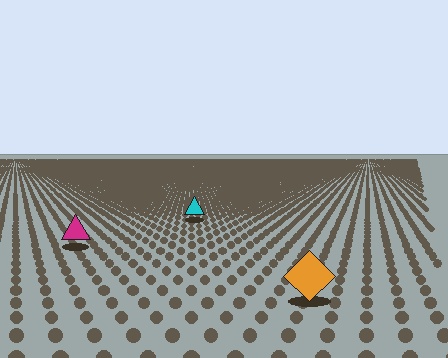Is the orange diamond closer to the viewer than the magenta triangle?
Yes. The orange diamond is closer — you can tell from the texture gradient: the ground texture is coarser near it.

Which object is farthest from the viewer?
The cyan triangle is farthest from the viewer. It appears smaller and the ground texture around it is denser.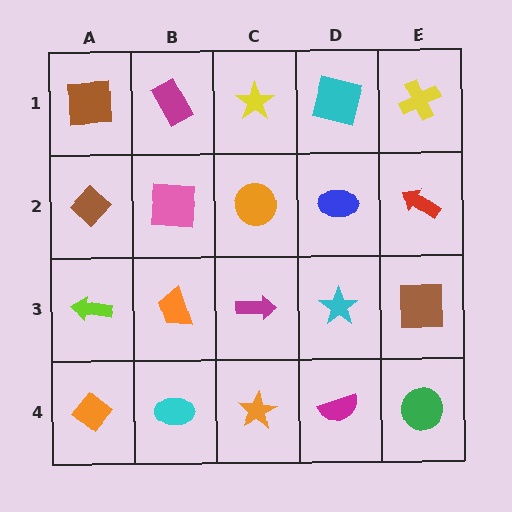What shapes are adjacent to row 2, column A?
A brown square (row 1, column A), a lime arrow (row 3, column A), a pink square (row 2, column B).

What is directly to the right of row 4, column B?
An orange star.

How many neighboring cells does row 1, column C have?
3.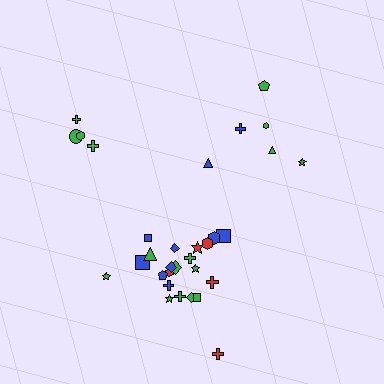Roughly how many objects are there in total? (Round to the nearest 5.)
Roughly 30 objects in total.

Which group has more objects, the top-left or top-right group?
The top-right group.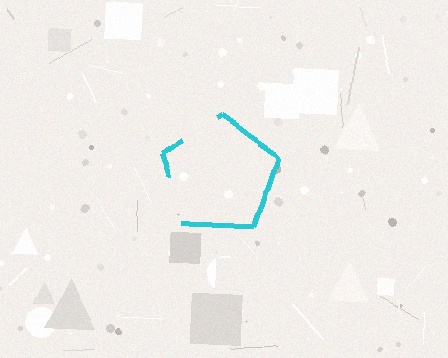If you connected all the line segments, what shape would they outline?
They would outline a pentagon.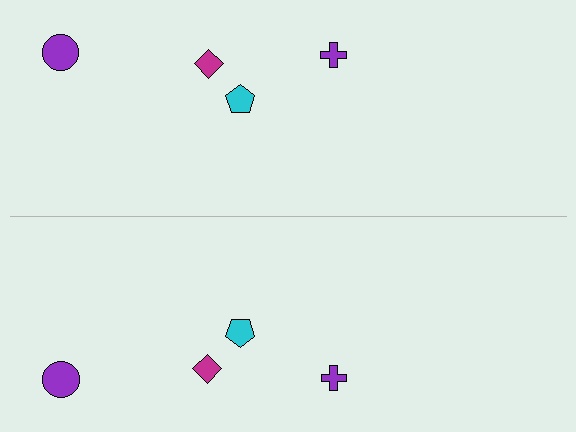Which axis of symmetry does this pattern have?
The pattern has a horizontal axis of symmetry running through the center of the image.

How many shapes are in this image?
There are 8 shapes in this image.